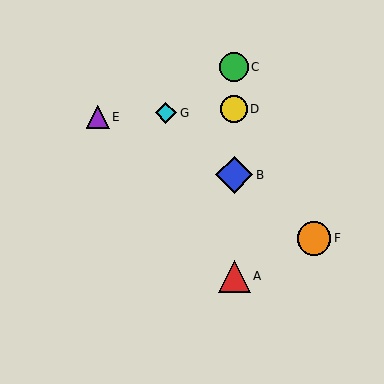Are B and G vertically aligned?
No, B is at x≈234 and G is at x≈166.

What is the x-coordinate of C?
Object C is at x≈234.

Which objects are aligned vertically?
Objects A, B, C, D are aligned vertically.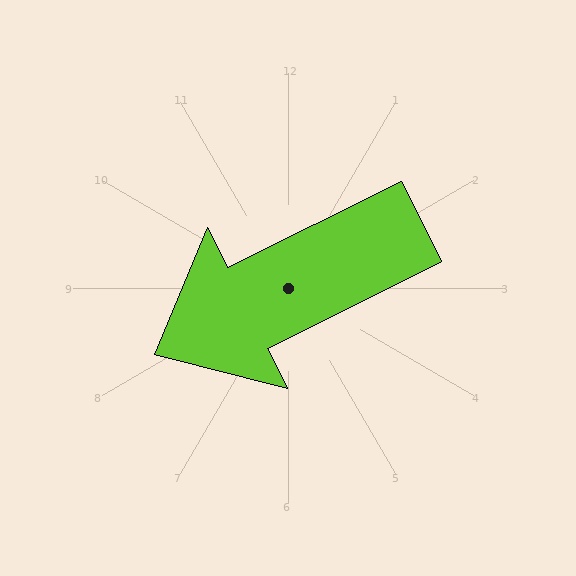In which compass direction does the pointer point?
Southwest.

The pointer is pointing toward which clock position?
Roughly 8 o'clock.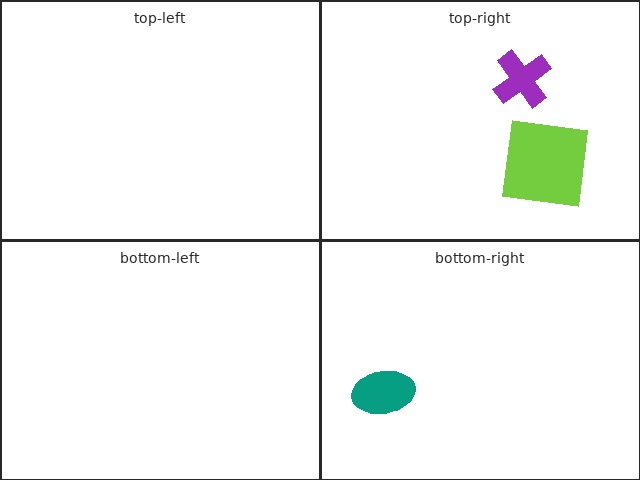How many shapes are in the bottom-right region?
1.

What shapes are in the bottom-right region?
The teal ellipse.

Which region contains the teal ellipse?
The bottom-right region.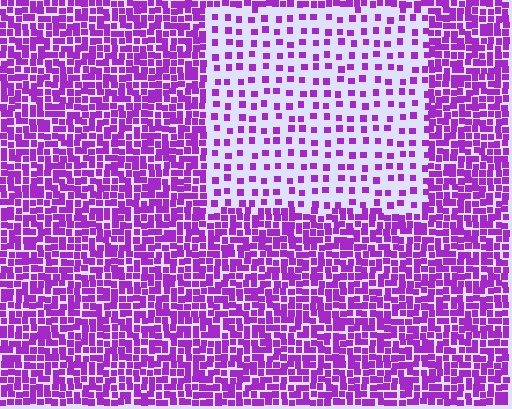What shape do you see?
I see a rectangle.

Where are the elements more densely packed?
The elements are more densely packed outside the rectangle boundary.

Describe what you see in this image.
The image contains small purple elements arranged at two different densities. A rectangle-shaped region is visible where the elements are less densely packed than the surrounding area.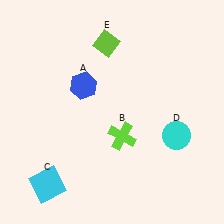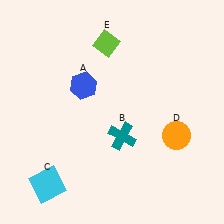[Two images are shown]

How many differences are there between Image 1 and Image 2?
There are 2 differences between the two images.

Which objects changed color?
B changed from lime to teal. D changed from cyan to orange.